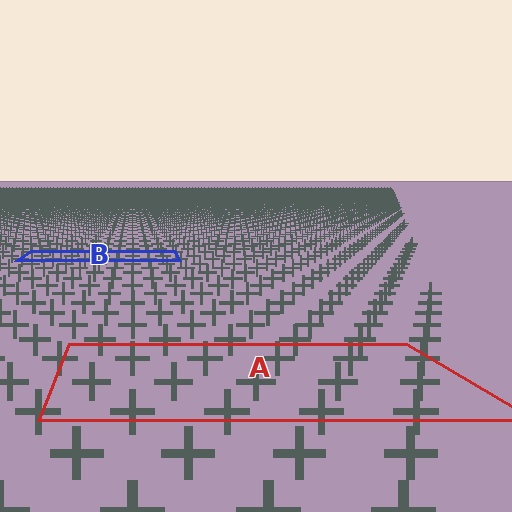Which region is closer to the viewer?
Region A is closer. The texture elements there are larger and more spread out.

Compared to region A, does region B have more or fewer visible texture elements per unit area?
Region B has more texture elements per unit area — they are packed more densely because it is farther away.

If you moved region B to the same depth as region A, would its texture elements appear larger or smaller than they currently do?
They would appear larger. At a closer depth, the same texture elements are projected at a bigger on-screen size.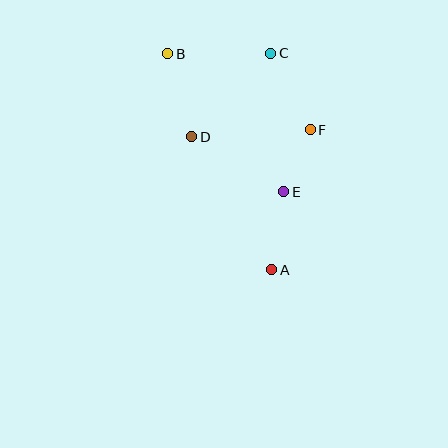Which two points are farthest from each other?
Points A and B are farthest from each other.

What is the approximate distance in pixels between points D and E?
The distance between D and E is approximately 107 pixels.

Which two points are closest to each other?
Points E and F are closest to each other.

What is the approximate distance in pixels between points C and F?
The distance between C and F is approximately 86 pixels.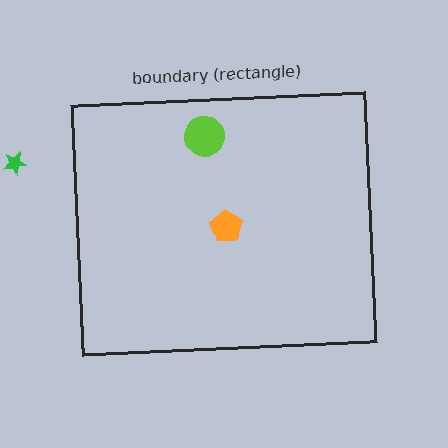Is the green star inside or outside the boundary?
Outside.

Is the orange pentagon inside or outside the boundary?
Inside.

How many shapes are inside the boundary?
2 inside, 1 outside.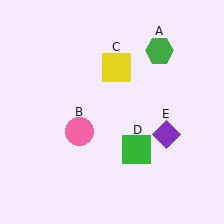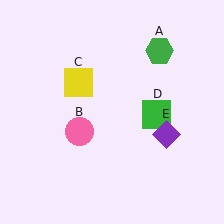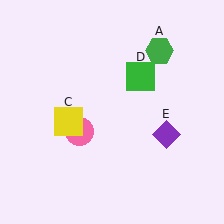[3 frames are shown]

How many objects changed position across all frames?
2 objects changed position: yellow square (object C), green square (object D).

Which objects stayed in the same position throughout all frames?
Green hexagon (object A) and pink circle (object B) and purple diamond (object E) remained stationary.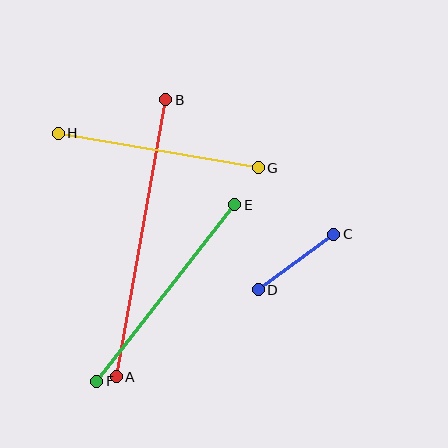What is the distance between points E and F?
The distance is approximately 224 pixels.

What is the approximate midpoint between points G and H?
The midpoint is at approximately (158, 150) pixels.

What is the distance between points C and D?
The distance is approximately 94 pixels.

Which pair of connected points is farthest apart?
Points A and B are farthest apart.